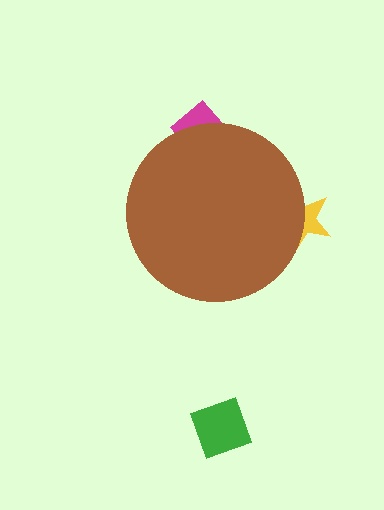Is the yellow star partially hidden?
Yes, the yellow star is partially hidden behind the brown circle.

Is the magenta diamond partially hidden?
Yes, the magenta diamond is partially hidden behind the brown circle.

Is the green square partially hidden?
No, the green square is fully visible.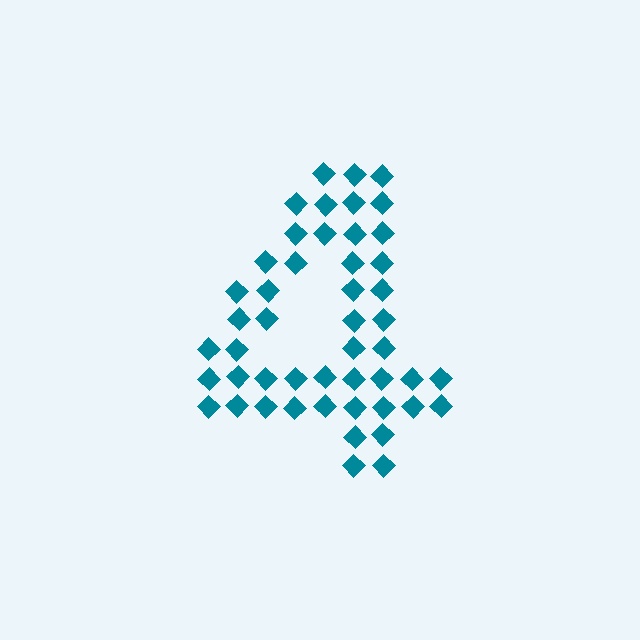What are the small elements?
The small elements are diamonds.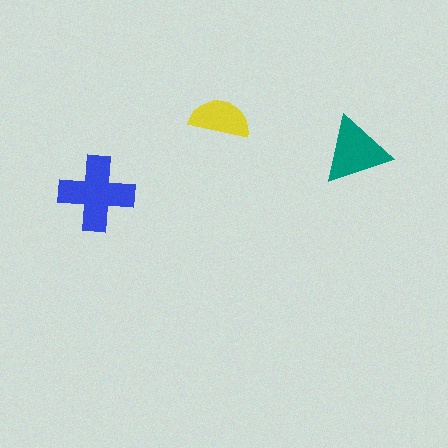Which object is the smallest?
The yellow semicircle.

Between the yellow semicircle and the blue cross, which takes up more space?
The blue cross.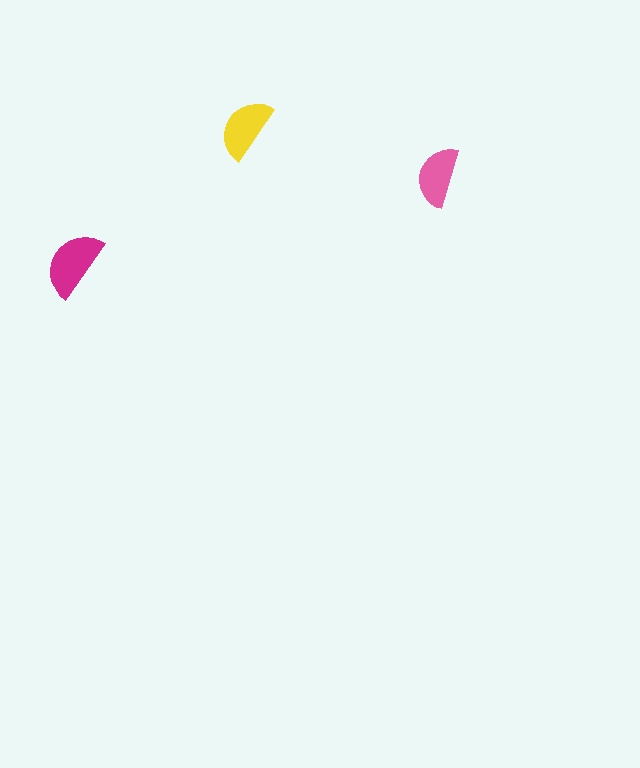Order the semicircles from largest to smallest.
the magenta one, the yellow one, the pink one.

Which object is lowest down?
The magenta semicircle is bottommost.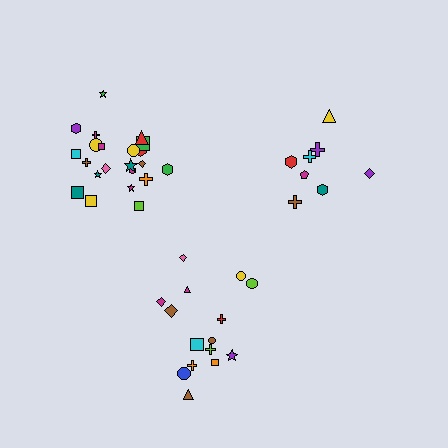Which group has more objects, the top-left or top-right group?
The top-left group.